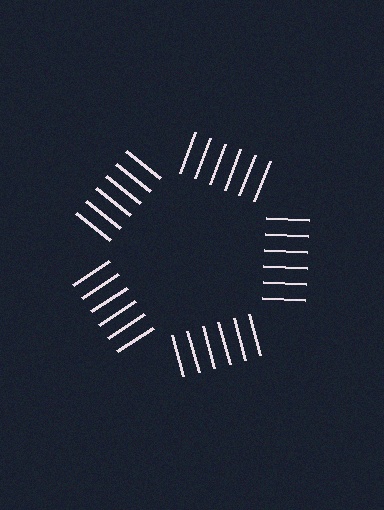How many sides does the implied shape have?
5 sides — the line-ends trace a pentagon.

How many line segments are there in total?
30 — 6 along each of the 5 edges.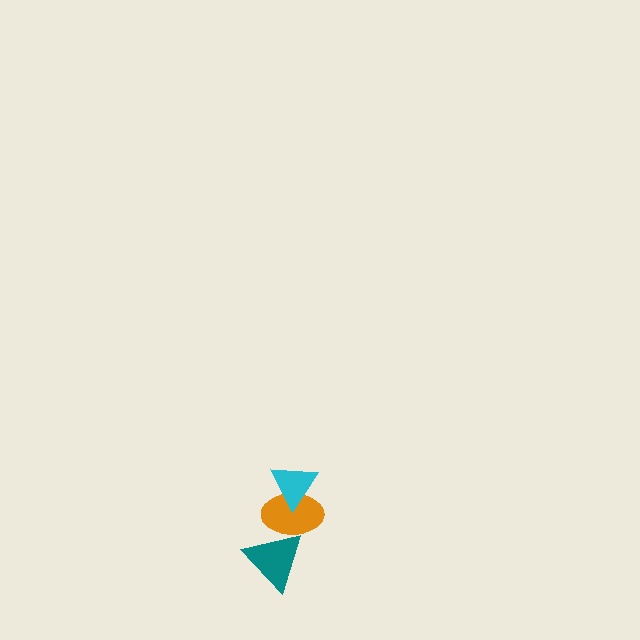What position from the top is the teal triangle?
The teal triangle is 3rd from the top.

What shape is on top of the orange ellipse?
The cyan triangle is on top of the orange ellipse.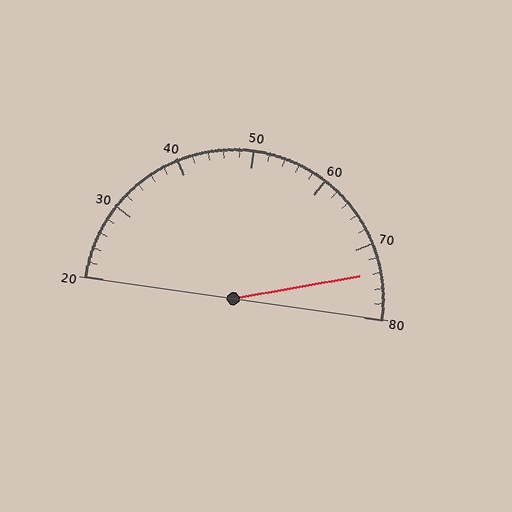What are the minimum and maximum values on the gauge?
The gauge ranges from 20 to 80.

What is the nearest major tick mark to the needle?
The nearest major tick mark is 70.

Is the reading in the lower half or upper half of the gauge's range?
The reading is in the upper half of the range (20 to 80).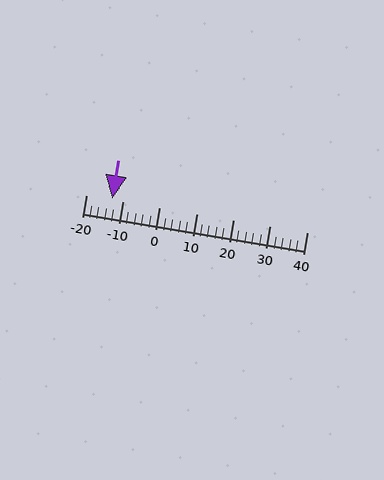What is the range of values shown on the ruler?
The ruler shows values from -20 to 40.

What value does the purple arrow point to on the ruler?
The purple arrow points to approximately -13.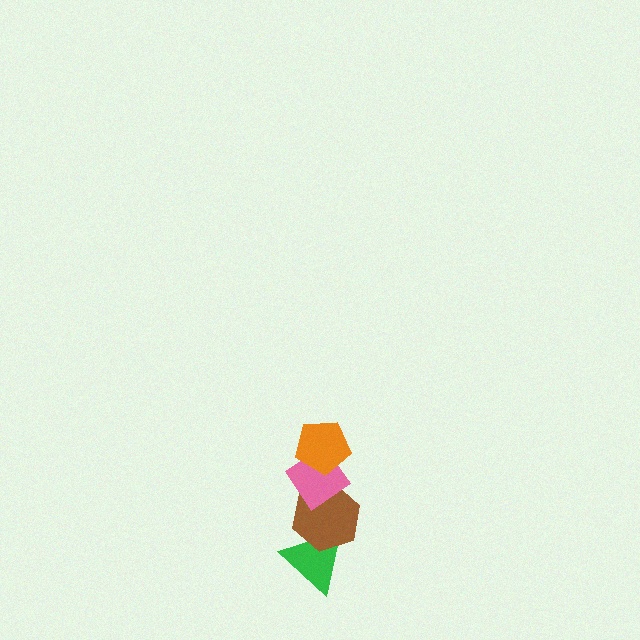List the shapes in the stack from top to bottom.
From top to bottom: the orange pentagon, the pink diamond, the brown hexagon, the green triangle.